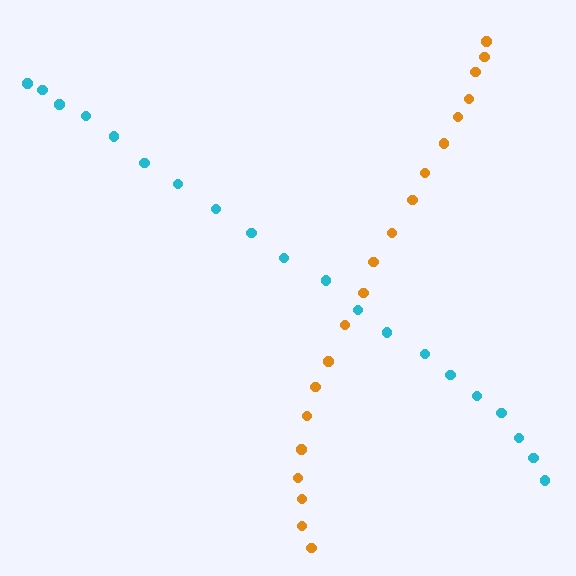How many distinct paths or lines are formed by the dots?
There are 2 distinct paths.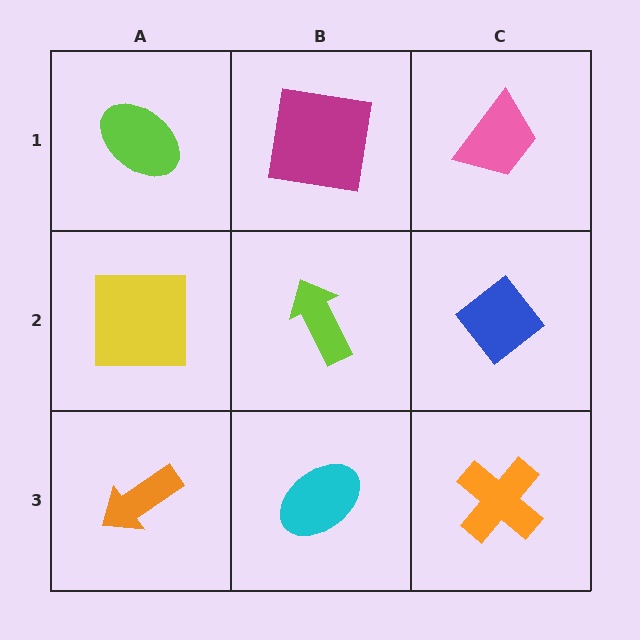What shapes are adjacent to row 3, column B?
A lime arrow (row 2, column B), an orange arrow (row 3, column A), an orange cross (row 3, column C).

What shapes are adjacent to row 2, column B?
A magenta square (row 1, column B), a cyan ellipse (row 3, column B), a yellow square (row 2, column A), a blue diamond (row 2, column C).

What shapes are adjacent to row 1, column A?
A yellow square (row 2, column A), a magenta square (row 1, column B).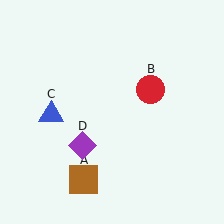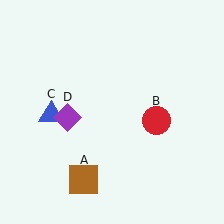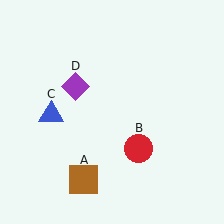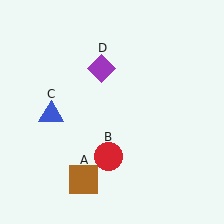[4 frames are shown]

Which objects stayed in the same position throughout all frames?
Brown square (object A) and blue triangle (object C) remained stationary.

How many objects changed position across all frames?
2 objects changed position: red circle (object B), purple diamond (object D).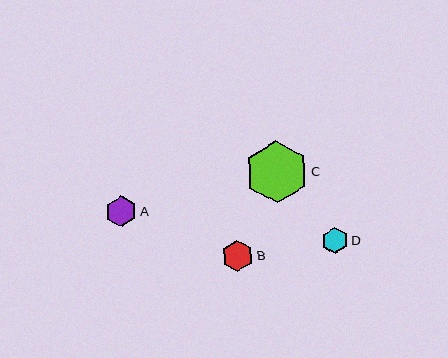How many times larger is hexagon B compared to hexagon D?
Hexagon B is approximately 1.2 times the size of hexagon D.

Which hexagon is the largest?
Hexagon C is the largest with a size of approximately 62 pixels.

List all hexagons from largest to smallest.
From largest to smallest: C, A, B, D.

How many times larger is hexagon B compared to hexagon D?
Hexagon B is approximately 1.2 times the size of hexagon D.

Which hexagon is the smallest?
Hexagon D is the smallest with a size of approximately 26 pixels.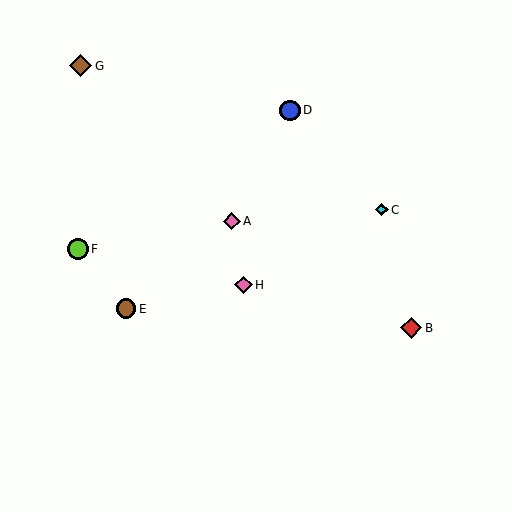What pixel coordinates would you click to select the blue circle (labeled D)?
Click at (290, 110) to select the blue circle D.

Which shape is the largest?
The brown diamond (labeled G) is the largest.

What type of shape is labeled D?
Shape D is a blue circle.